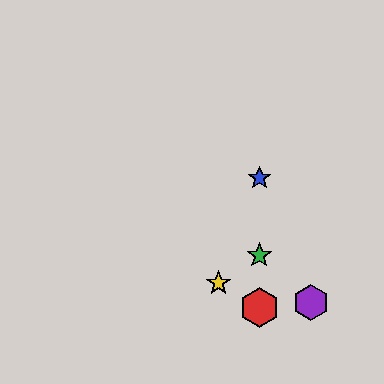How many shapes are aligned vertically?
3 shapes (the red hexagon, the blue star, the green star) are aligned vertically.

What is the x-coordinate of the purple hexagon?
The purple hexagon is at x≈311.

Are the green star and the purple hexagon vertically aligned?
No, the green star is at x≈259 and the purple hexagon is at x≈311.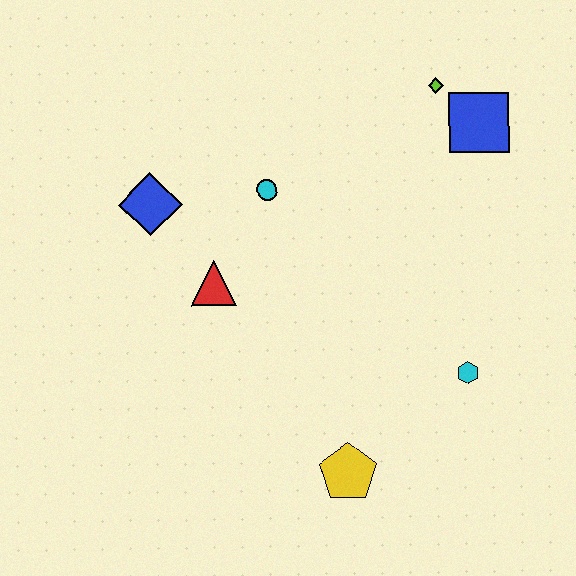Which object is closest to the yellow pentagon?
The cyan hexagon is closest to the yellow pentagon.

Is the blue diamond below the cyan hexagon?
No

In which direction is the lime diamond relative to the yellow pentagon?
The lime diamond is above the yellow pentagon.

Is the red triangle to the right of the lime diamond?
No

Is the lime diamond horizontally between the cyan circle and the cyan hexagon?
Yes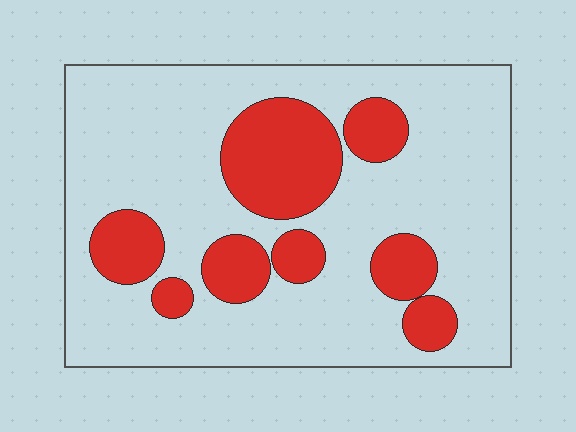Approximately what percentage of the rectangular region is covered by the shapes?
Approximately 25%.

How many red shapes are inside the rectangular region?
8.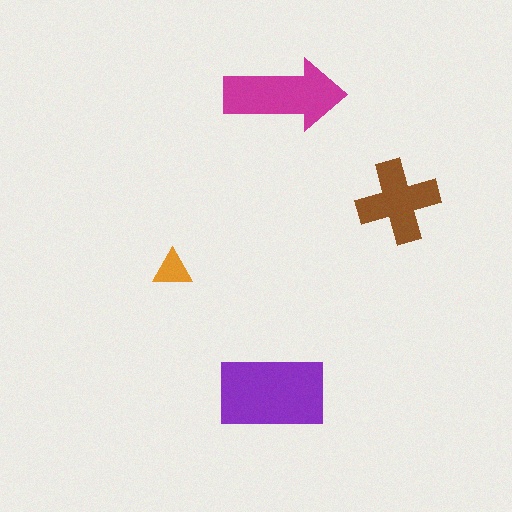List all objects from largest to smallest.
The purple rectangle, the magenta arrow, the brown cross, the orange triangle.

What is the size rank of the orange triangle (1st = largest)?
4th.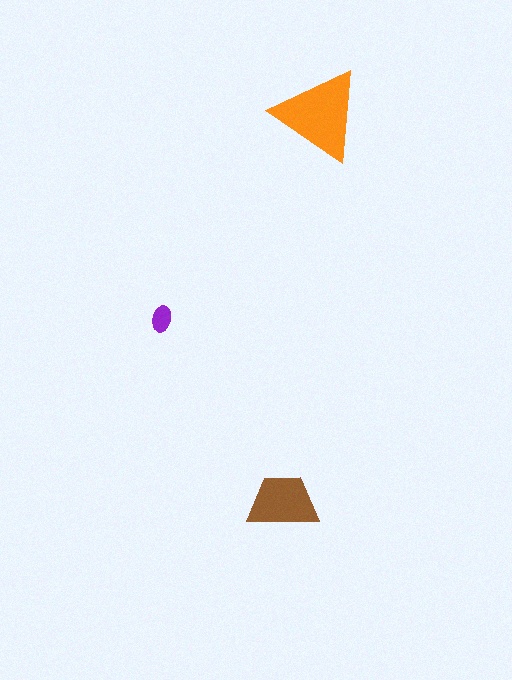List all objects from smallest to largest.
The purple ellipse, the brown trapezoid, the orange triangle.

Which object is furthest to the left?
The purple ellipse is leftmost.